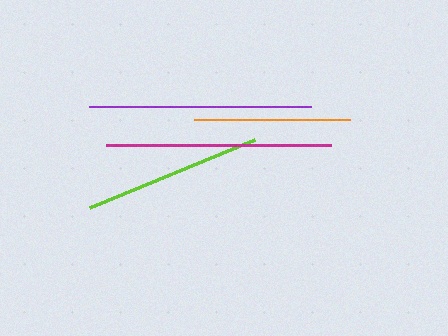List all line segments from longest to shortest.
From longest to shortest: magenta, purple, lime, orange.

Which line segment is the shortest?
The orange line is the shortest at approximately 155 pixels.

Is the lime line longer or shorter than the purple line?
The purple line is longer than the lime line.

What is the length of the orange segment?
The orange segment is approximately 155 pixels long.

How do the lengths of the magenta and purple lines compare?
The magenta and purple lines are approximately the same length.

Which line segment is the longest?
The magenta line is the longest at approximately 225 pixels.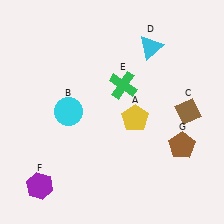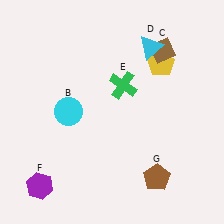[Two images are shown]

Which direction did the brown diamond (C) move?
The brown diamond (C) moved up.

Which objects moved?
The objects that moved are: the yellow pentagon (A), the brown diamond (C), the brown pentagon (G).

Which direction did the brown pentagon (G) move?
The brown pentagon (G) moved down.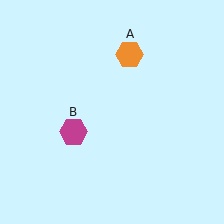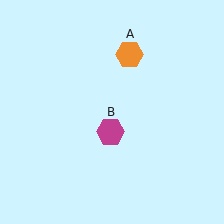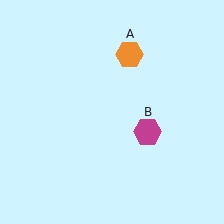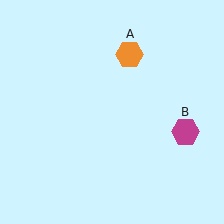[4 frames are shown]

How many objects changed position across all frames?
1 object changed position: magenta hexagon (object B).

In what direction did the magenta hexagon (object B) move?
The magenta hexagon (object B) moved right.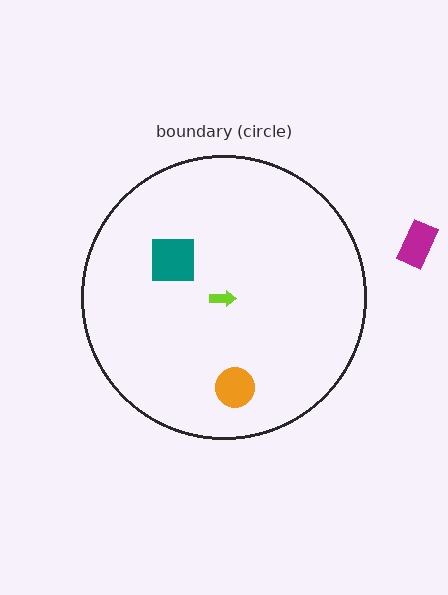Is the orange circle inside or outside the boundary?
Inside.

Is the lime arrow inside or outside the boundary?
Inside.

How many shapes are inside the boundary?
3 inside, 1 outside.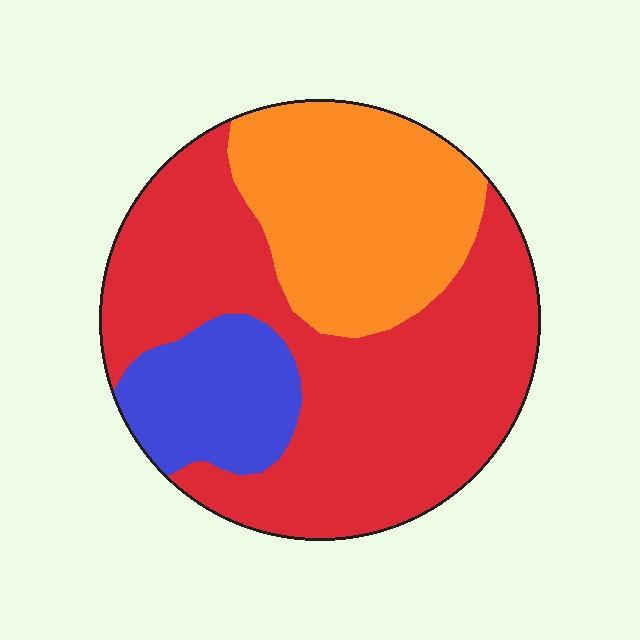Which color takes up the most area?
Red, at roughly 55%.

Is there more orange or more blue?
Orange.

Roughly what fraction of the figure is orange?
Orange covers 29% of the figure.